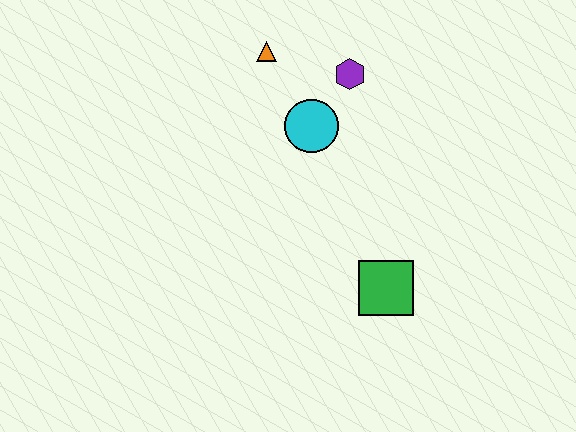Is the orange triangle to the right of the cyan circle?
No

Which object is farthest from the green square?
The orange triangle is farthest from the green square.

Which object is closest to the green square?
The cyan circle is closest to the green square.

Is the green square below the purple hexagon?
Yes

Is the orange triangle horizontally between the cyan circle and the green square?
No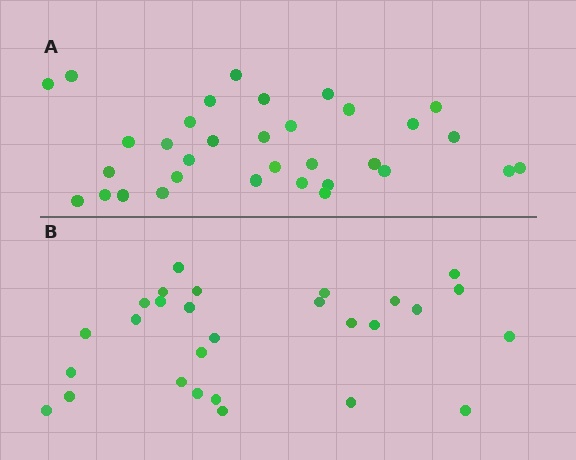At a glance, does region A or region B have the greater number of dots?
Region A (the top region) has more dots.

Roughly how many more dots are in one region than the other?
Region A has about 5 more dots than region B.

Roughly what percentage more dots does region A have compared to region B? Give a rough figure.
About 20% more.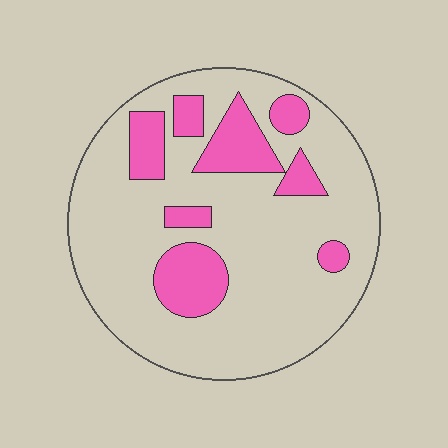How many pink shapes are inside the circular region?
8.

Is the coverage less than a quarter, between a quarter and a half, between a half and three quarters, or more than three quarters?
Less than a quarter.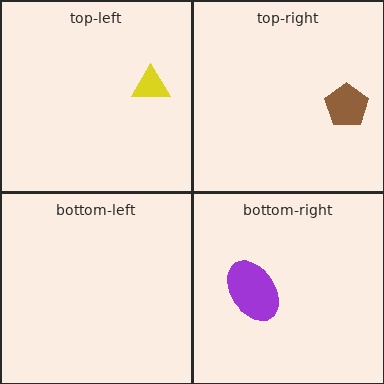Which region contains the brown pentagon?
The top-right region.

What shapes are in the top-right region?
The brown pentagon.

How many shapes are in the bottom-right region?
1.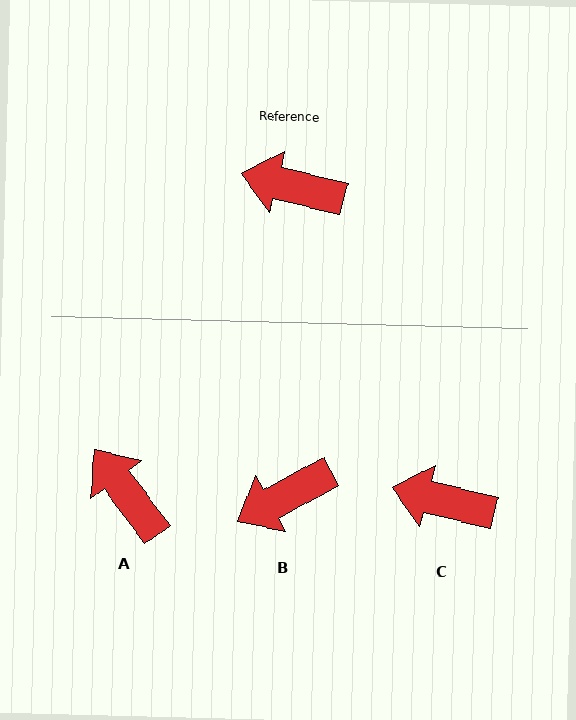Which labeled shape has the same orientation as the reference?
C.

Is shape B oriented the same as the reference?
No, it is off by about 43 degrees.